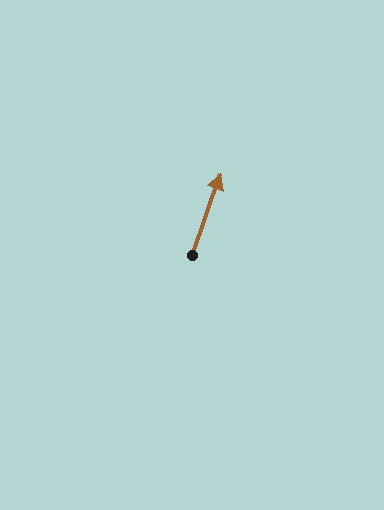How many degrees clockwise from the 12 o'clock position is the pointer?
Approximately 19 degrees.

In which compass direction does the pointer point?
North.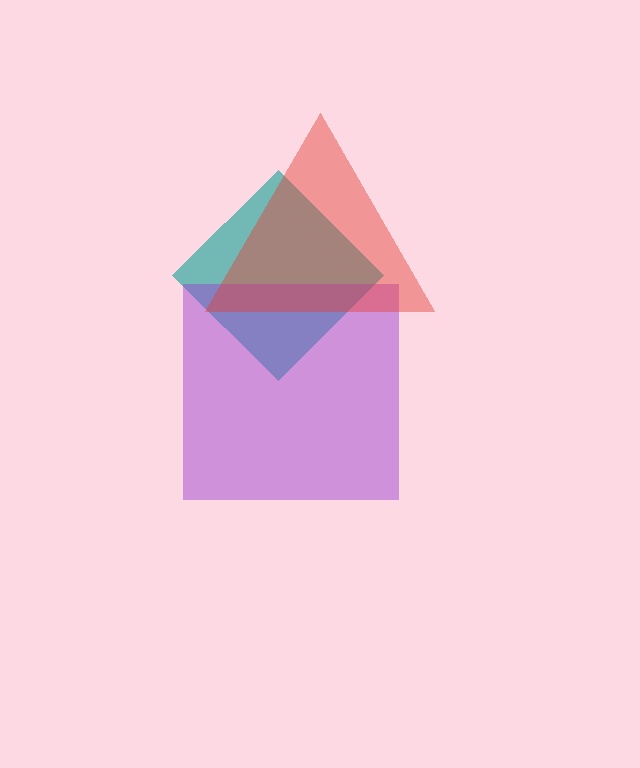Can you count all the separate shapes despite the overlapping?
Yes, there are 3 separate shapes.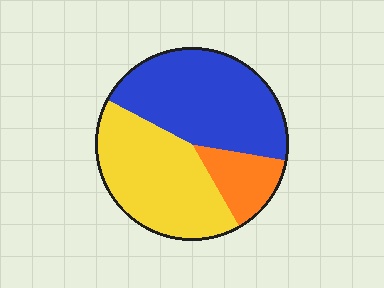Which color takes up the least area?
Orange, at roughly 15%.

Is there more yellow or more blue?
Blue.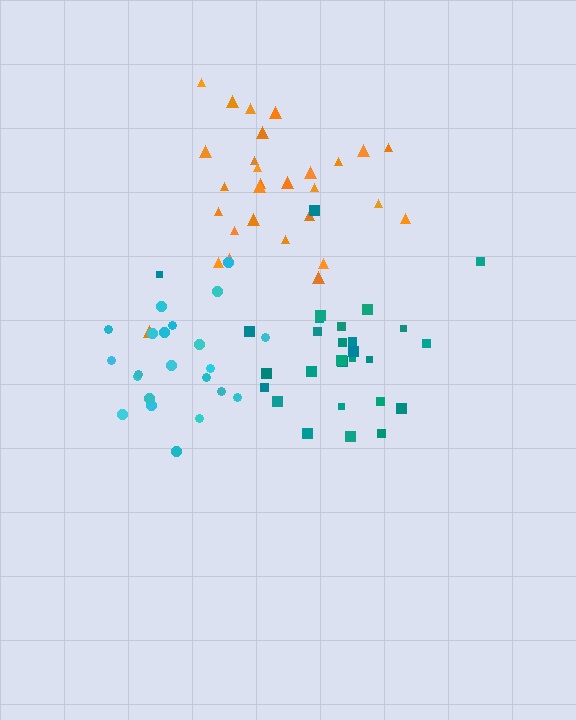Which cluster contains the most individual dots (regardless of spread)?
Orange (29).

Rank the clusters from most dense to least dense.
cyan, teal, orange.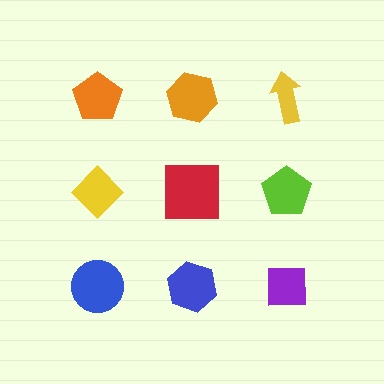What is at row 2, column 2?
A red square.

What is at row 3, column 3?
A purple square.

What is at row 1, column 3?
A yellow arrow.